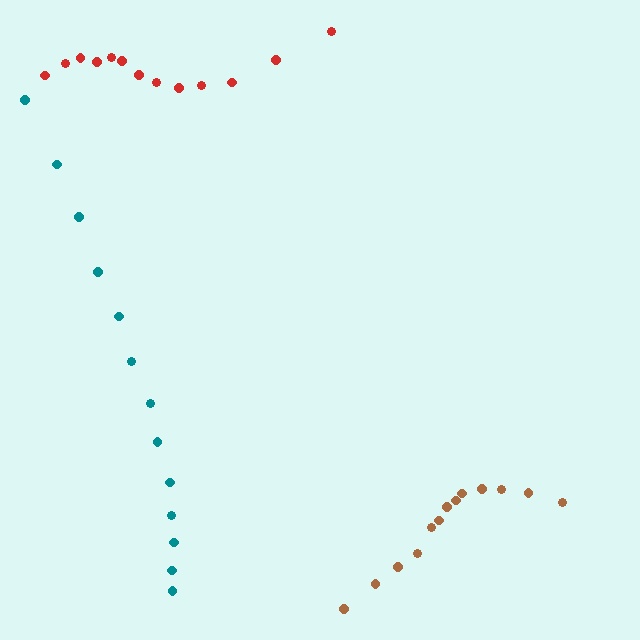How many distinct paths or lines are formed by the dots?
There are 3 distinct paths.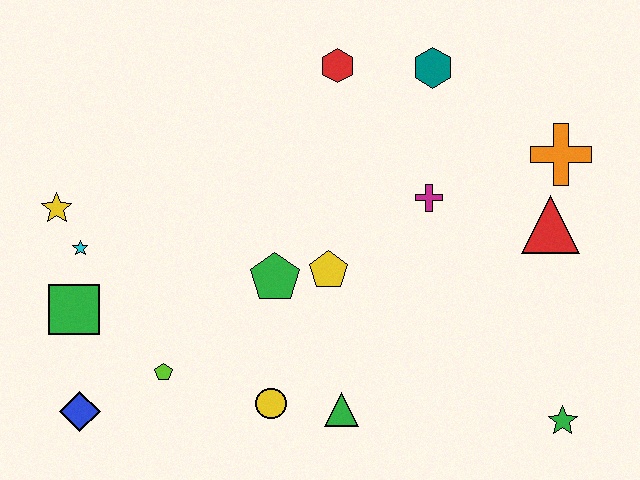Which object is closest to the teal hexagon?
The red hexagon is closest to the teal hexagon.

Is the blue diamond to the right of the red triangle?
No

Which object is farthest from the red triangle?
The blue diamond is farthest from the red triangle.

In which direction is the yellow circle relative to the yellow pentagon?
The yellow circle is below the yellow pentagon.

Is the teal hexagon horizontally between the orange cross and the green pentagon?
Yes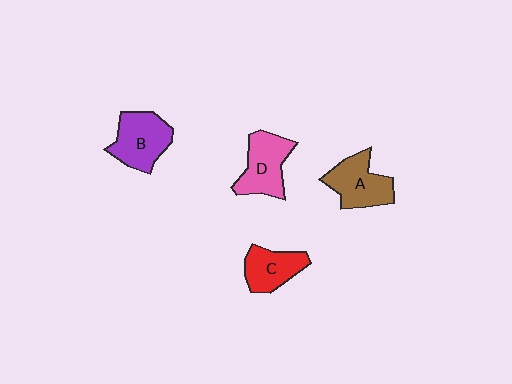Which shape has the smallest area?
Shape C (red).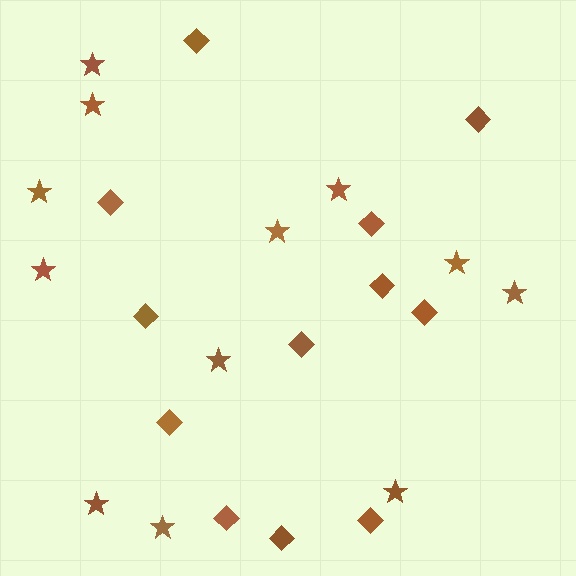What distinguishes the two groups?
There are 2 groups: one group of stars (12) and one group of diamonds (12).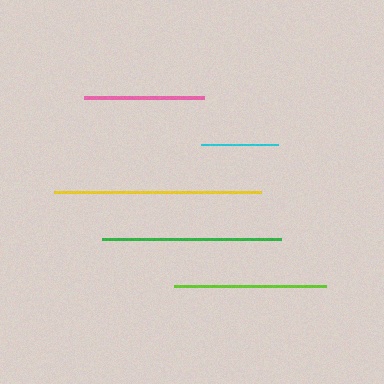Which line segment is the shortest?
The cyan line is the shortest at approximately 77 pixels.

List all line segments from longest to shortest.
From longest to shortest: yellow, green, lime, pink, cyan.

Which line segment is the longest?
The yellow line is the longest at approximately 207 pixels.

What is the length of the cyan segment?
The cyan segment is approximately 77 pixels long.